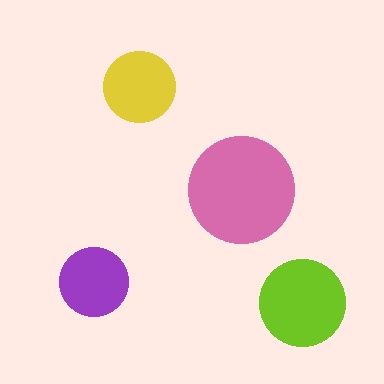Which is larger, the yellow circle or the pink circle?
The pink one.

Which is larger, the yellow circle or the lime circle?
The lime one.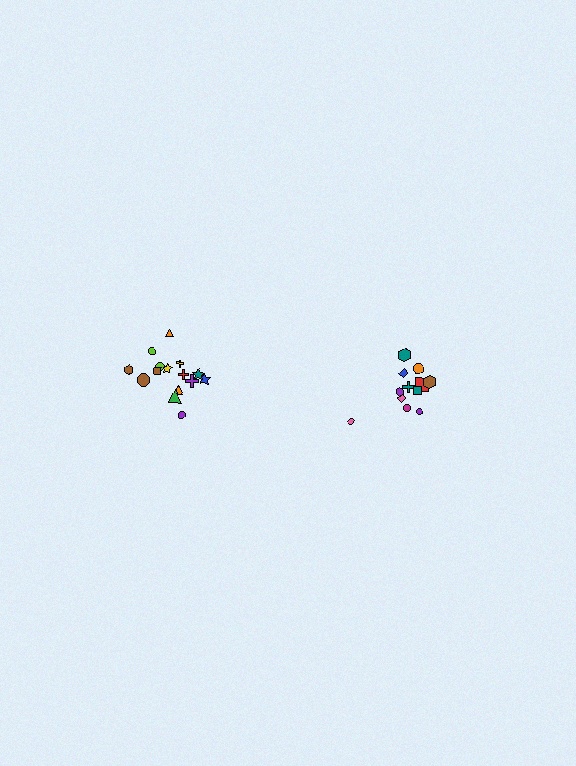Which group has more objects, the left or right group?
The left group.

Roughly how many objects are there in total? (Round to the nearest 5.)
Roughly 25 objects in total.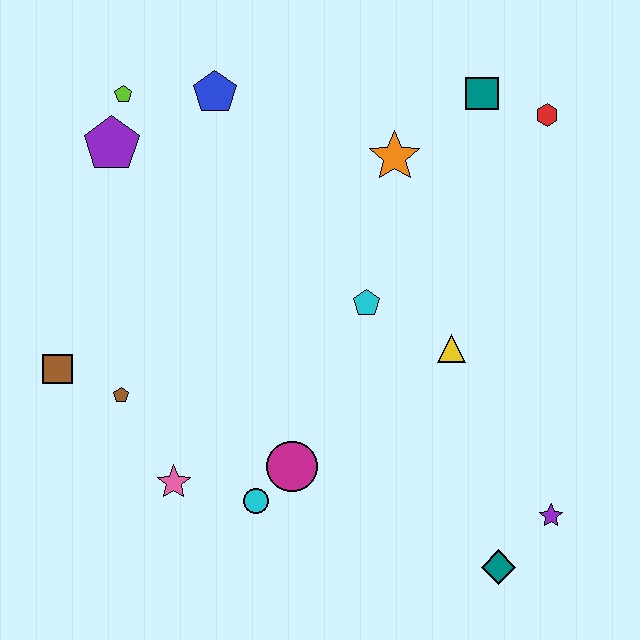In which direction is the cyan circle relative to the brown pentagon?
The cyan circle is to the right of the brown pentagon.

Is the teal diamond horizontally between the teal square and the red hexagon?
Yes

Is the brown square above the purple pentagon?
No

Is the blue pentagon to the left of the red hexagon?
Yes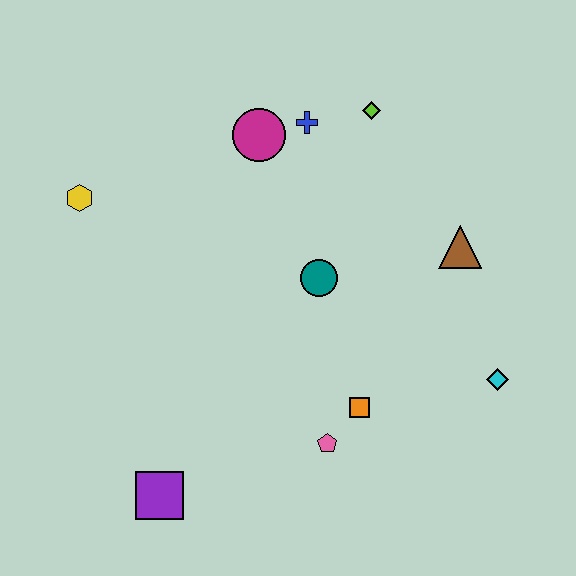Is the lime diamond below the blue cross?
No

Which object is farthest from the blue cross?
The purple square is farthest from the blue cross.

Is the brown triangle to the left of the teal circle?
No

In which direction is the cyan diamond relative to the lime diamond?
The cyan diamond is below the lime diamond.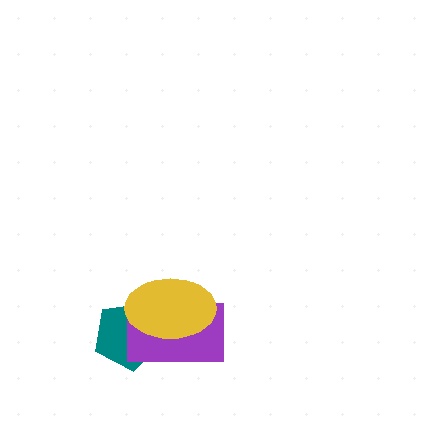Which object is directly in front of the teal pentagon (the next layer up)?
The purple rectangle is directly in front of the teal pentagon.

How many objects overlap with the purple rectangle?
2 objects overlap with the purple rectangle.